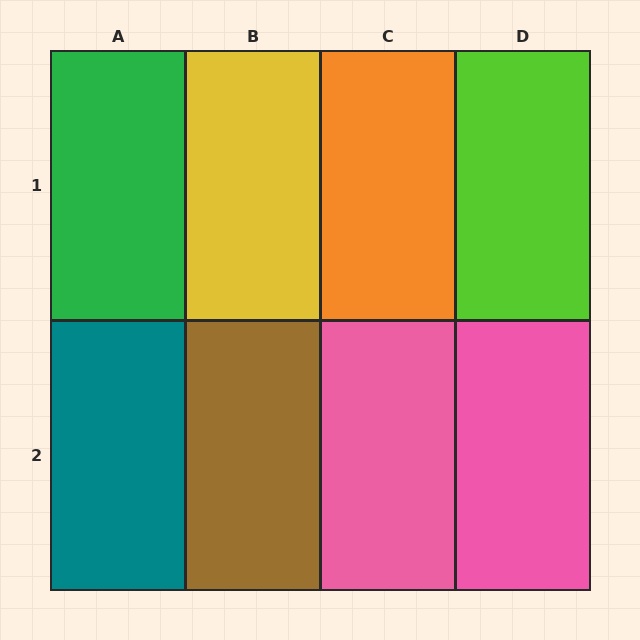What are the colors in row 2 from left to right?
Teal, brown, pink, pink.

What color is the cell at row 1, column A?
Green.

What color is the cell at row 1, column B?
Yellow.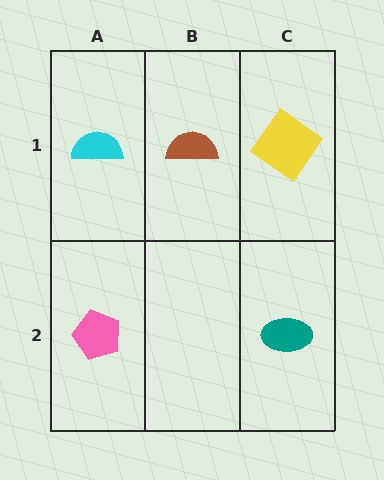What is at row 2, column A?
A pink pentagon.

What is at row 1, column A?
A cyan semicircle.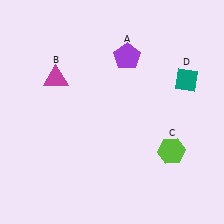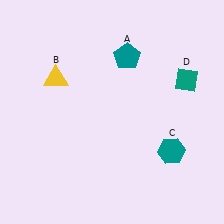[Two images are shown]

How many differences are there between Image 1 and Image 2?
There are 3 differences between the two images.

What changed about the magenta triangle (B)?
In Image 1, B is magenta. In Image 2, it changed to yellow.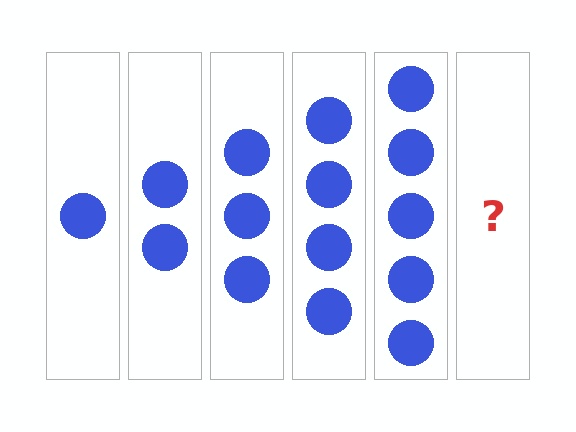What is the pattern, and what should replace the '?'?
The pattern is that each step adds one more circle. The '?' should be 6 circles.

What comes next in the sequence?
The next element should be 6 circles.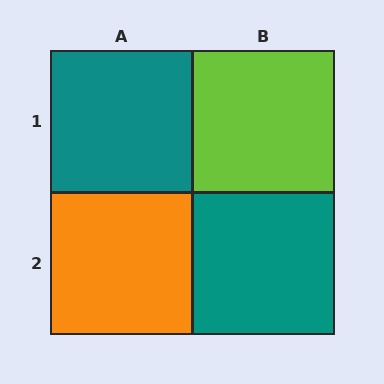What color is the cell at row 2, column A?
Orange.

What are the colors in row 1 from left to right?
Teal, lime.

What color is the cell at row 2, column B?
Teal.